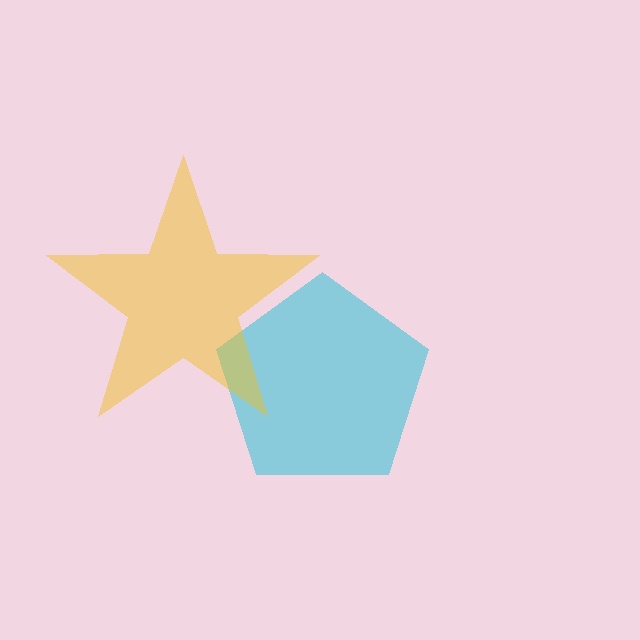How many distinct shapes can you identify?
There are 2 distinct shapes: a cyan pentagon, a yellow star.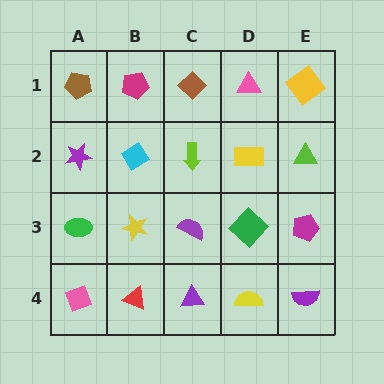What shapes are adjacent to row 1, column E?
A lime triangle (row 2, column E), a pink triangle (row 1, column D).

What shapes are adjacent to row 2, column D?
A pink triangle (row 1, column D), a green diamond (row 3, column D), a lime arrow (row 2, column C), a lime triangle (row 2, column E).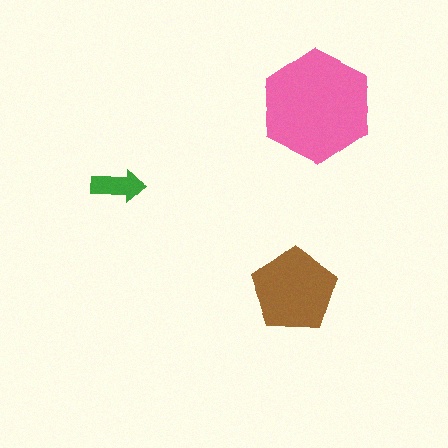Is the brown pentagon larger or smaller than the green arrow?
Larger.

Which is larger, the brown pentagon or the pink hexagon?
The pink hexagon.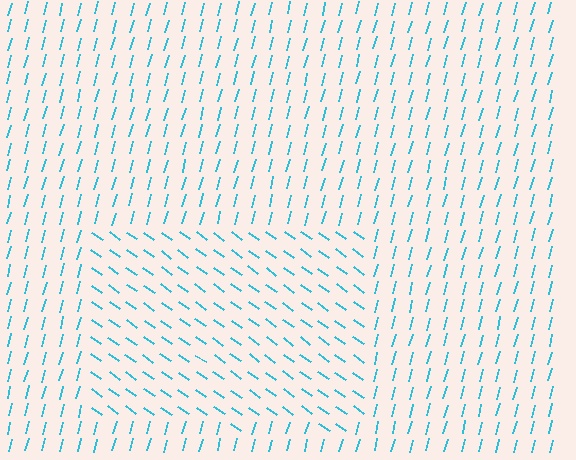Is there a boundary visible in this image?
Yes, there is a texture boundary formed by a change in line orientation.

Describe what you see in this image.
The image is filled with small cyan line segments. A rectangle region in the image has lines oriented differently from the surrounding lines, creating a visible texture boundary.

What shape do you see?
I see a rectangle.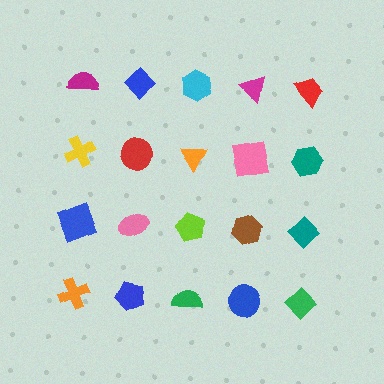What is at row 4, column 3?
A green semicircle.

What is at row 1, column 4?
A magenta triangle.